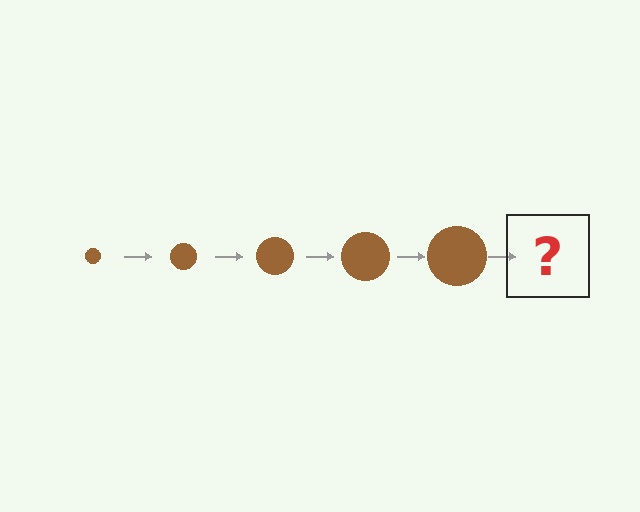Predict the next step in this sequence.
The next step is a brown circle, larger than the previous one.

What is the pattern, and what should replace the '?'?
The pattern is that the circle gets progressively larger each step. The '?' should be a brown circle, larger than the previous one.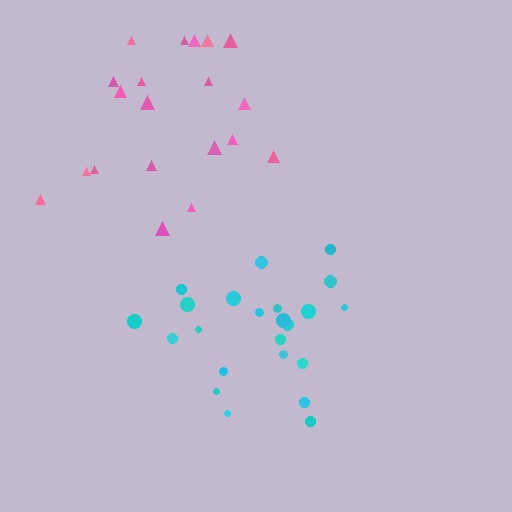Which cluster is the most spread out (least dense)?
Pink.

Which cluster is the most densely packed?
Cyan.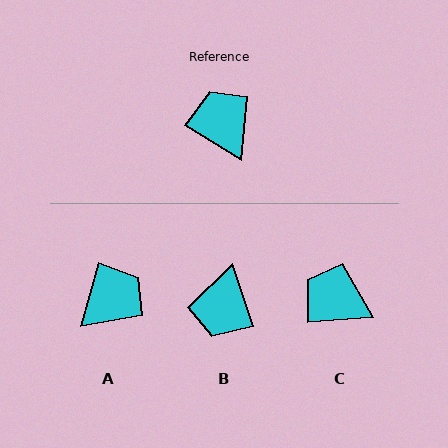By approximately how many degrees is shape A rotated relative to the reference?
Approximately 75 degrees clockwise.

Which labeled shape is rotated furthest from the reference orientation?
B, about 139 degrees away.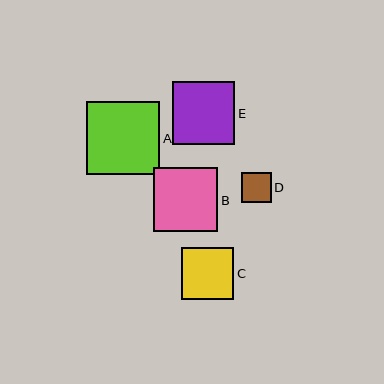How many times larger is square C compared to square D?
Square C is approximately 1.8 times the size of square D.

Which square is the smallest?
Square D is the smallest with a size of approximately 30 pixels.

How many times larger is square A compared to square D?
Square A is approximately 2.5 times the size of square D.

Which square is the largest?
Square A is the largest with a size of approximately 73 pixels.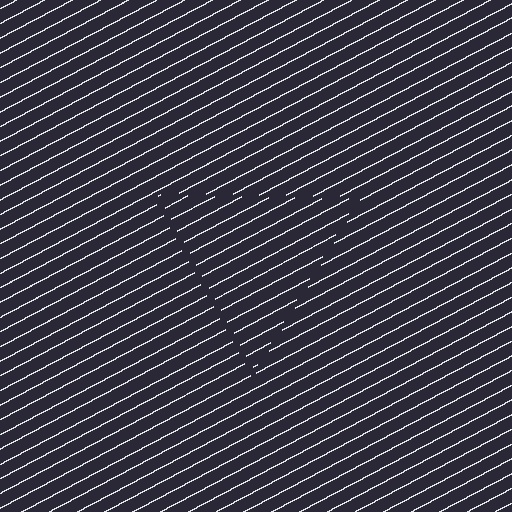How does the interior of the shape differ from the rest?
The interior of the shape contains the same grating, shifted by half a period — the contour is defined by the phase discontinuity where line-ends from the inner and outer gratings abut.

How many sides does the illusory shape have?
3 sides — the line-ends trace a triangle.